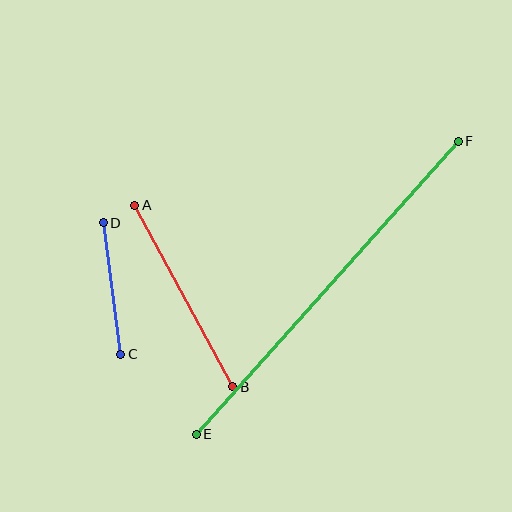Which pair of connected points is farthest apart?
Points E and F are farthest apart.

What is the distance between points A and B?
The distance is approximately 206 pixels.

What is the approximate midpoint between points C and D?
The midpoint is at approximately (112, 288) pixels.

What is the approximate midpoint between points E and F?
The midpoint is at approximately (327, 288) pixels.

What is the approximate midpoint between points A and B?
The midpoint is at approximately (184, 296) pixels.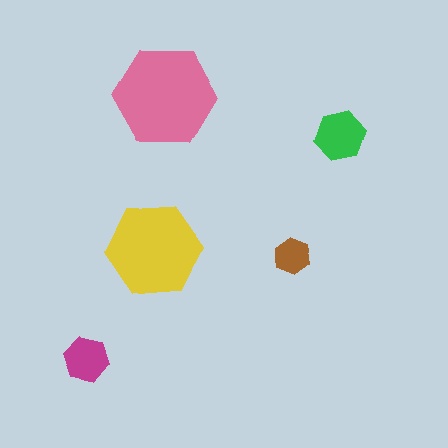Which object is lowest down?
The magenta hexagon is bottommost.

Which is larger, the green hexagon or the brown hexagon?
The green one.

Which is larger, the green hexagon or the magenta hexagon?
The green one.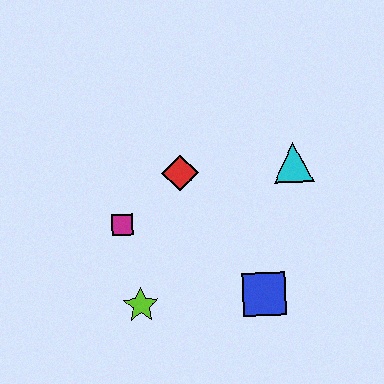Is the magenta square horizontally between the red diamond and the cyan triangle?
No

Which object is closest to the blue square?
The lime star is closest to the blue square.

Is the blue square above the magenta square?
No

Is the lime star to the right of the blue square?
No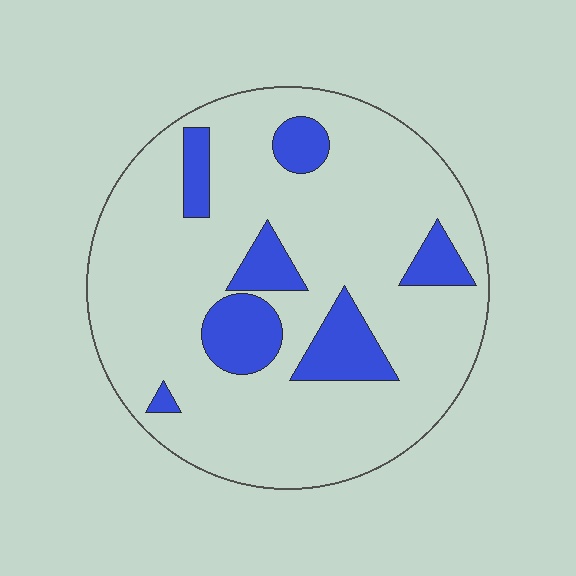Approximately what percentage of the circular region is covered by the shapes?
Approximately 15%.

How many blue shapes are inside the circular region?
7.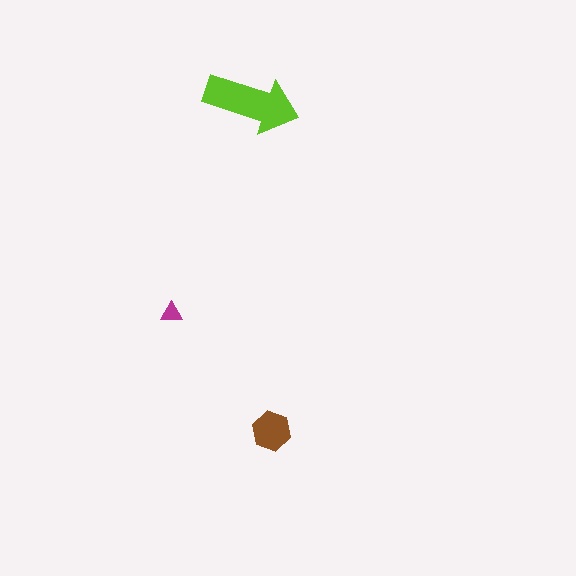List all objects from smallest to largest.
The magenta triangle, the brown hexagon, the lime arrow.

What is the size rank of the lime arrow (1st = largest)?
1st.